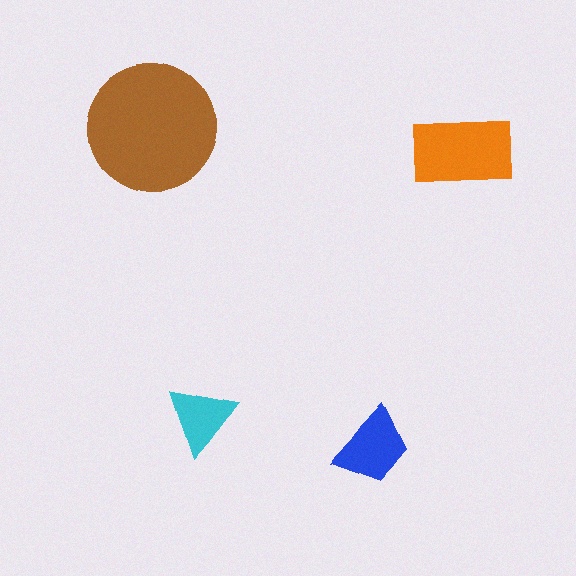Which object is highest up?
The brown circle is topmost.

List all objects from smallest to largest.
The cyan triangle, the blue trapezoid, the orange rectangle, the brown circle.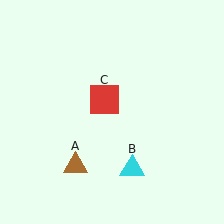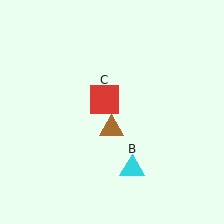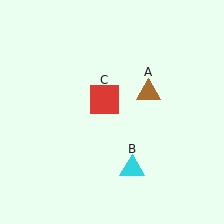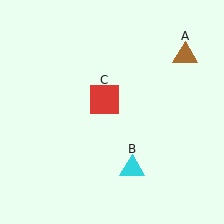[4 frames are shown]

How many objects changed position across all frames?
1 object changed position: brown triangle (object A).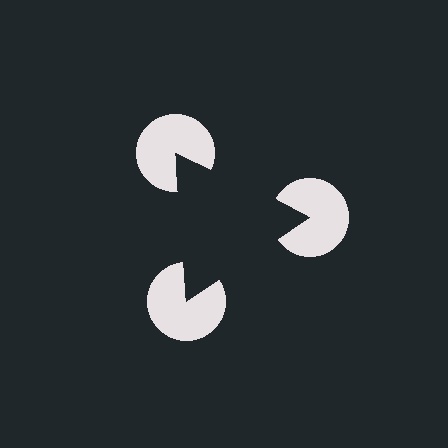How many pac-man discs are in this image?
There are 3 — one at each vertex of the illusory triangle.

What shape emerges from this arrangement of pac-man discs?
An illusory triangle — its edges are inferred from the aligned wedge cuts in the pac-man discs, not physically drawn.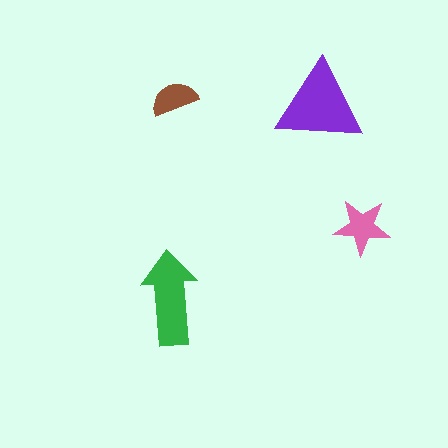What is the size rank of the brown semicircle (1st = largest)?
4th.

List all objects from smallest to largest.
The brown semicircle, the pink star, the green arrow, the purple triangle.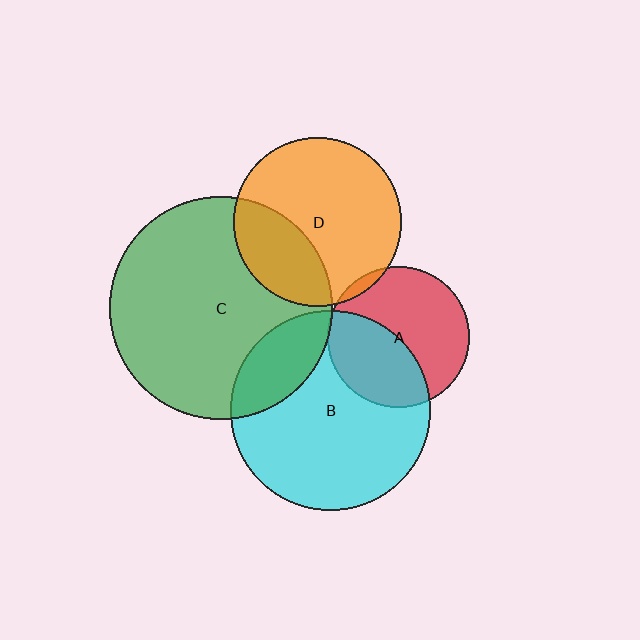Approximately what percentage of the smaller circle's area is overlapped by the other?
Approximately 5%.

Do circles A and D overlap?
Yes.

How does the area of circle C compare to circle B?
Approximately 1.2 times.